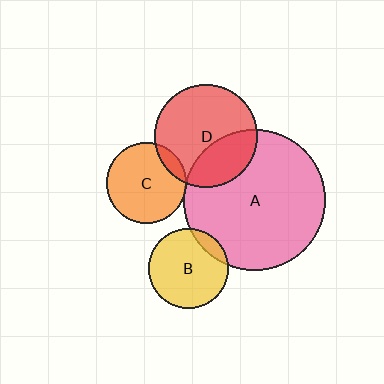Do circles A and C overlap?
Yes.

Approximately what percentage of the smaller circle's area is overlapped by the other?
Approximately 5%.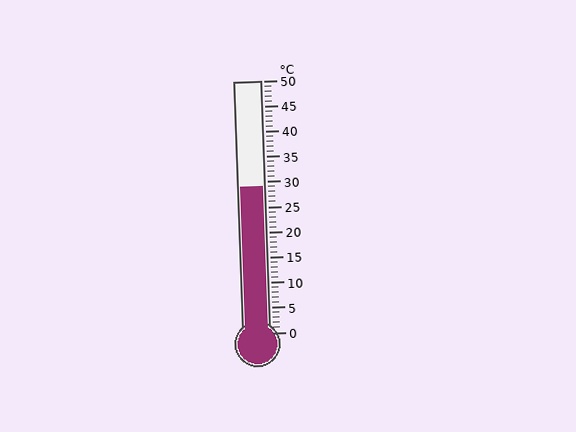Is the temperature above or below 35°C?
The temperature is below 35°C.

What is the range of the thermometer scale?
The thermometer scale ranges from 0°C to 50°C.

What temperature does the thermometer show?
The thermometer shows approximately 29°C.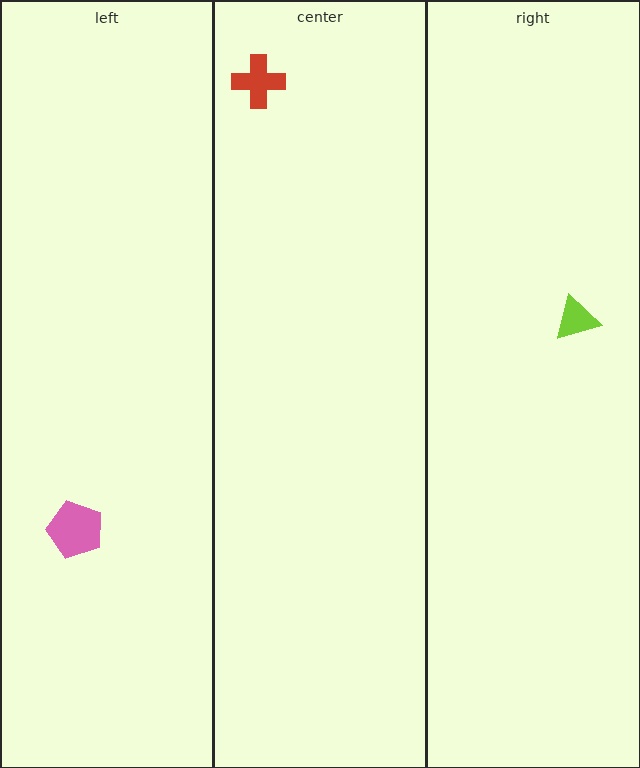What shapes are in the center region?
The red cross.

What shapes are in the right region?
The lime triangle.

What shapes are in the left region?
The pink pentagon.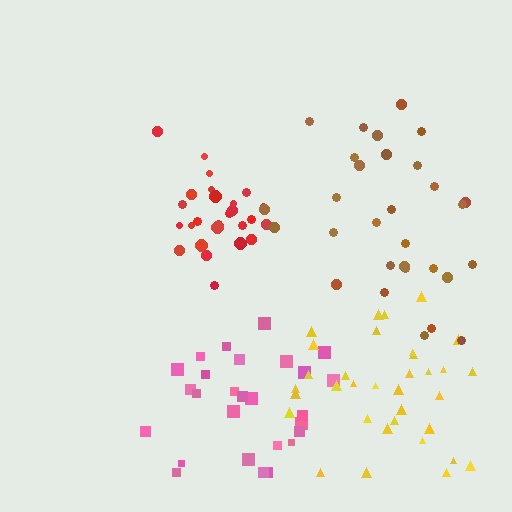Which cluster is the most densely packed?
Red.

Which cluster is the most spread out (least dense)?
Brown.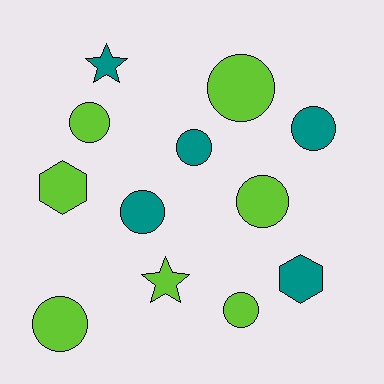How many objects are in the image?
There are 12 objects.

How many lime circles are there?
There are 5 lime circles.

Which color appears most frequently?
Lime, with 7 objects.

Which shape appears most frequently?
Circle, with 8 objects.